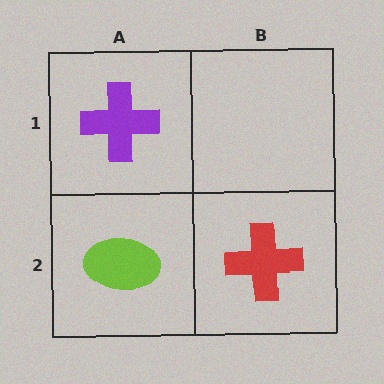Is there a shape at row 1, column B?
No, that cell is empty.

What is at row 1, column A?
A purple cross.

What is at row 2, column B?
A red cross.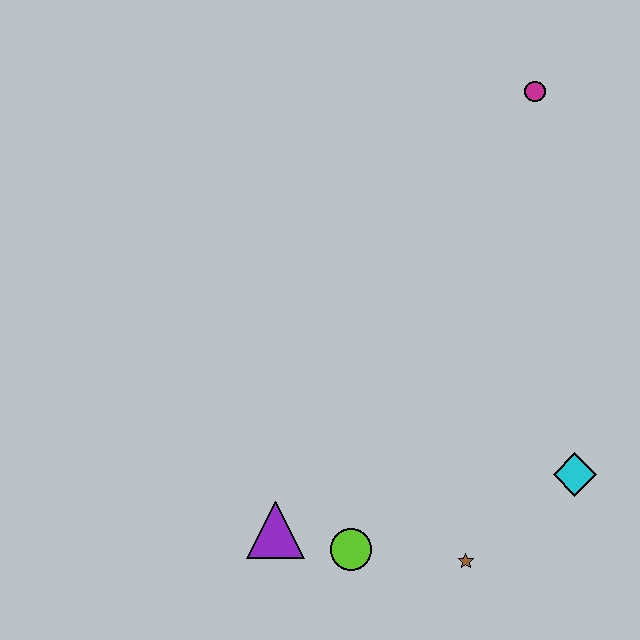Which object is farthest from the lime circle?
The magenta circle is farthest from the lime circle.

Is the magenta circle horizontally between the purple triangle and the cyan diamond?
Yes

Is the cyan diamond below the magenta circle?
Yes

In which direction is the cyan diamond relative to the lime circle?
The cyan diamond is to the right of the lime circle.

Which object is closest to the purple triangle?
The lime circle is closest to the purple triangle.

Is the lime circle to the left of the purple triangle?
No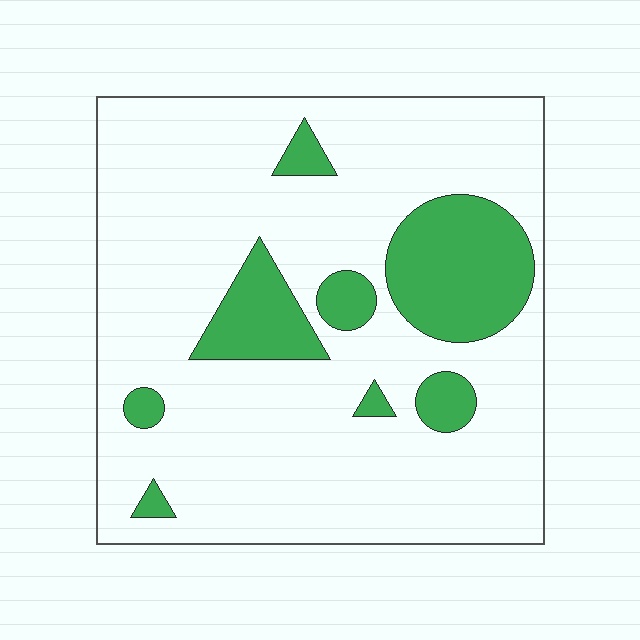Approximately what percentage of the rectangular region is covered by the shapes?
Approximately 20%.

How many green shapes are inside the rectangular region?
8.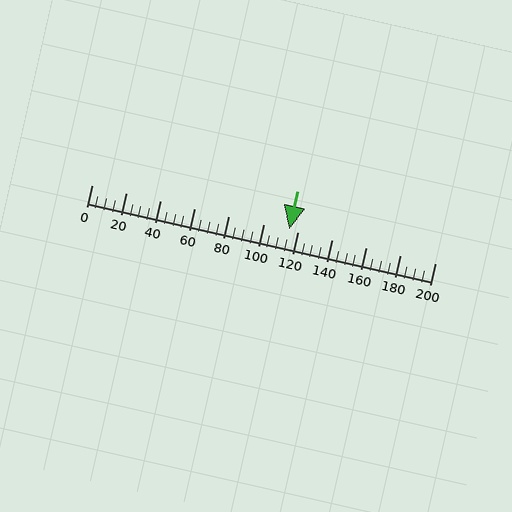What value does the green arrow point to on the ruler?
The green arrow points to approximately 115.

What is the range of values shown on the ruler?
The ruler shows values from 0 to 200.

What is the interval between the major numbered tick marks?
The major tick marks are spaced 20 units apart.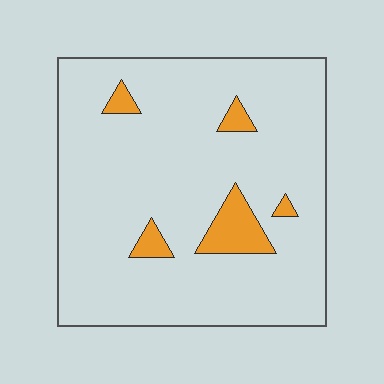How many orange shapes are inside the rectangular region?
5.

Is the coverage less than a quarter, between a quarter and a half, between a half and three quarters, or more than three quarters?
Less than a quarter.